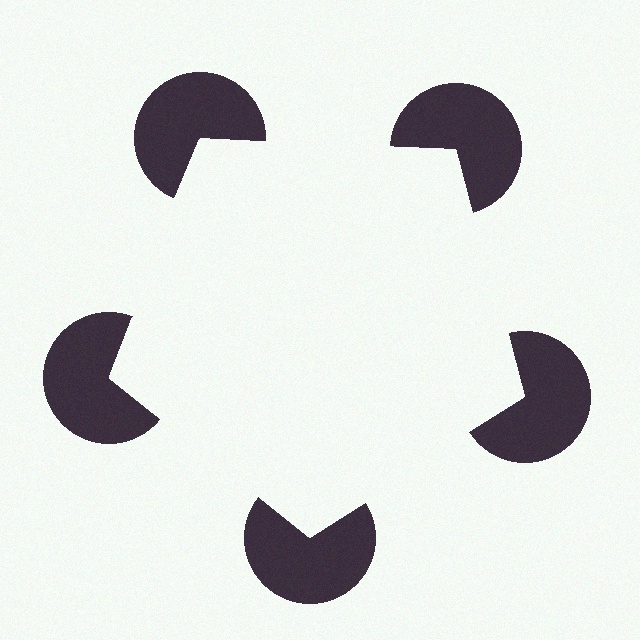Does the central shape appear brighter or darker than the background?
It typically appears slightly brighter than the background, even though no actual brightness change is drawn.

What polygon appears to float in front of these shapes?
An illusory pentagon — its edges are inferred from the aligned wedge cuts in the pac-man discs, not physically drawn.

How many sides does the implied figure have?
5 sides.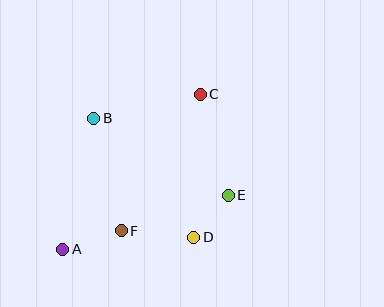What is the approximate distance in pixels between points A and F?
The distance between A and F is approximately 62 pixels.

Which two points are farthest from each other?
Points A and C are farthest from each other.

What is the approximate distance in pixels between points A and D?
The distance between A and D is approximately 132 pixels.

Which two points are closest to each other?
Points D and E are closest to each other.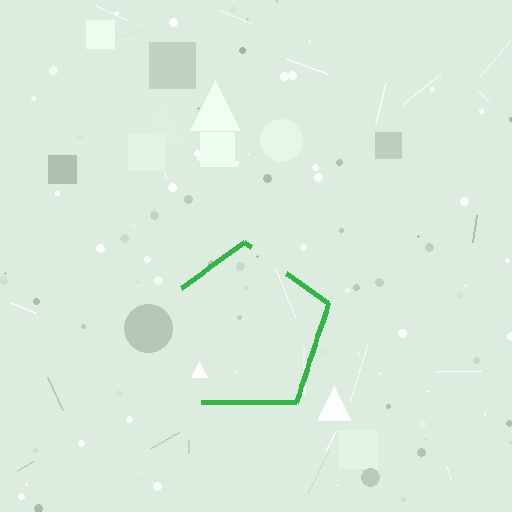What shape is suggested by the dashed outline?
The dashed outline suggests a pentagon.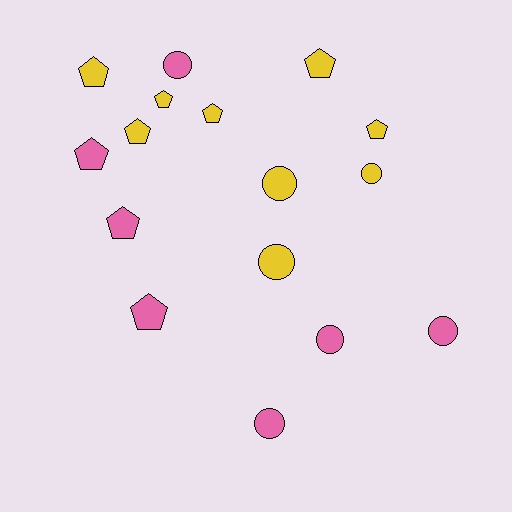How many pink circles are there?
There are 4 pink circles.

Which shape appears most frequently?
Pentagon, with 9 objects.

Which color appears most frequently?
Yellow, with 9 objects.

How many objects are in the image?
There are 16 objects.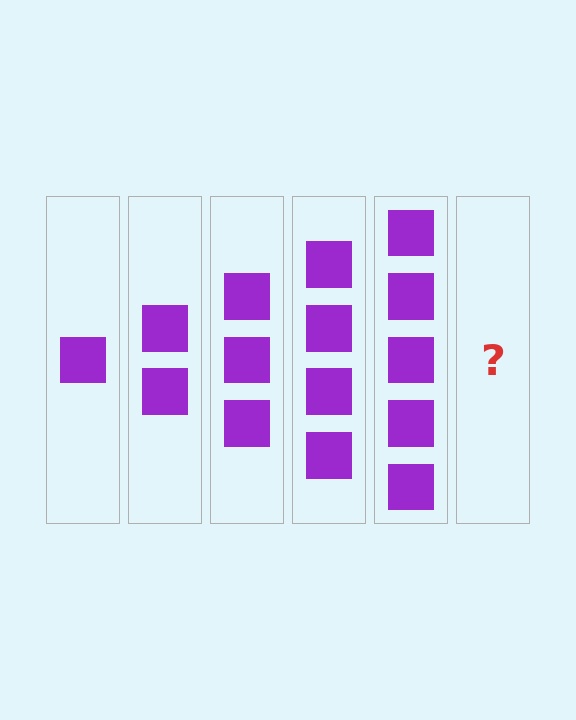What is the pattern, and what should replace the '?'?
The pattern is that each step adds one more square. The '?' should be 6 squares.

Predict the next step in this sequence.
The next step is 6 squares.